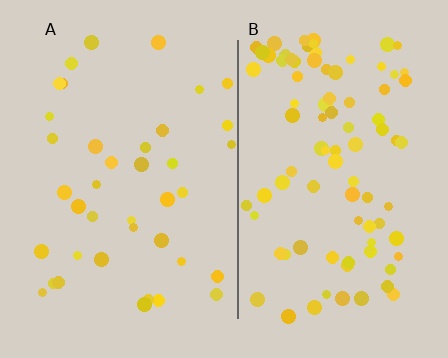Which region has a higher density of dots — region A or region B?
B (the right).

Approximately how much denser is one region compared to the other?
Approximately 2.3× — region B over region A.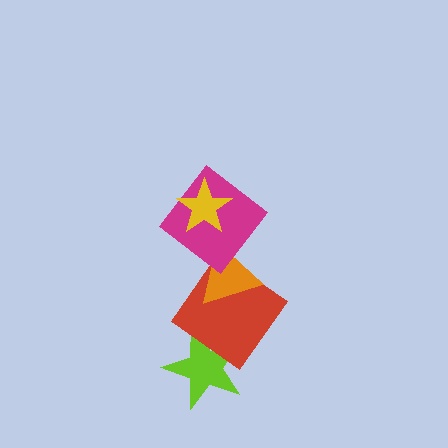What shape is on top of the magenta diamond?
The yellow star is on top of the magenta diamond.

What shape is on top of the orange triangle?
The magenta diamond is on top of the orange triangle.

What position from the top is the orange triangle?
The orange triangle is 3rd from the top.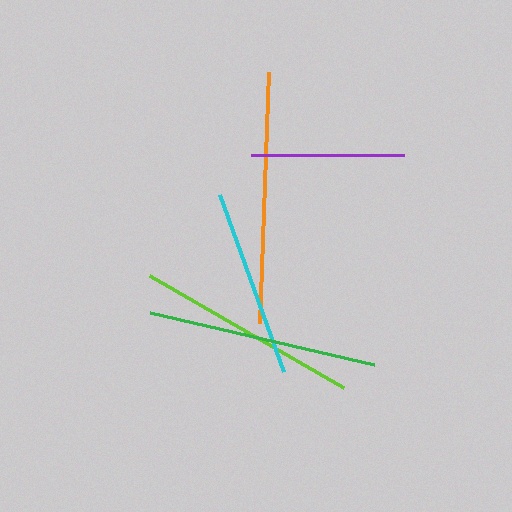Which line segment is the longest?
The orange line is the longest at approximately 251 pixels.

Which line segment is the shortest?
The purple line is the shortest at approximately 153 pixels.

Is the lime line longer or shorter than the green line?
The green line is longer than the lime line.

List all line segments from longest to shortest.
From longest to shortest: orange, green, lime, cyan, purple.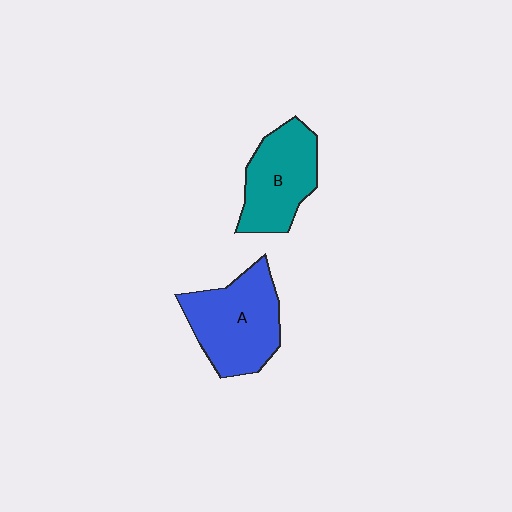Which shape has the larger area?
Shape A (blue).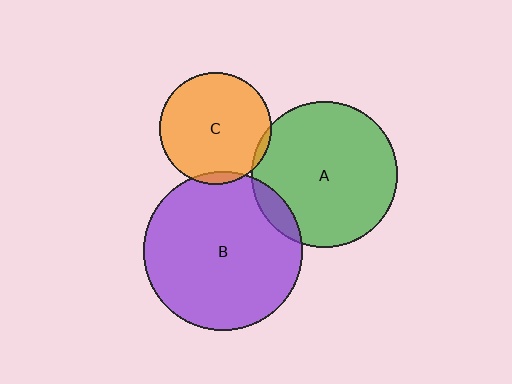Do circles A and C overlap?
Yes.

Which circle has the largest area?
Circle B (purple).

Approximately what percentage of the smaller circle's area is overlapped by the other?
Approximately 5%.